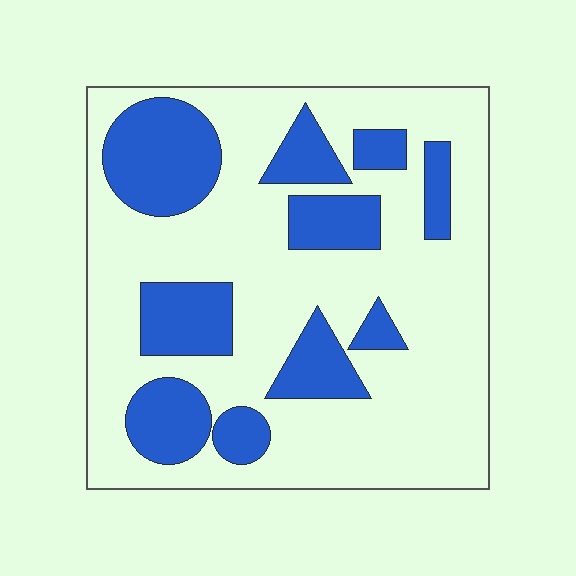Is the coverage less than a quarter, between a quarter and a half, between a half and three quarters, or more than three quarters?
Between a quarter and a half.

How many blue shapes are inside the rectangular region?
10.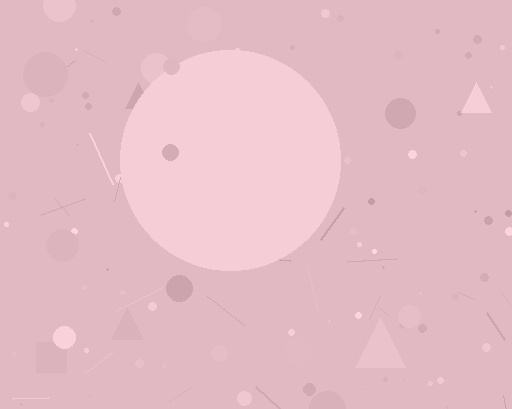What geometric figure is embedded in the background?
A circle is embedded in the background.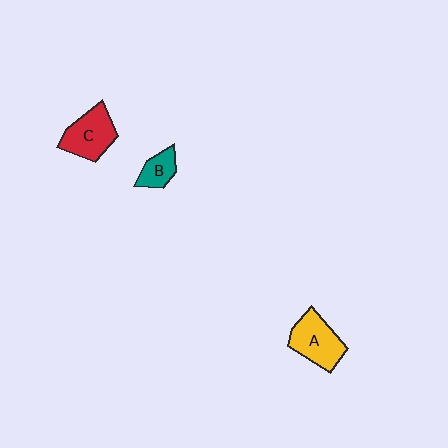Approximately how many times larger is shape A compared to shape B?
Approximately 2.0 times.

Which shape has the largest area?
Shape A (yellow).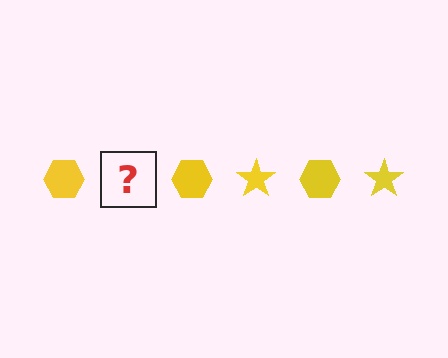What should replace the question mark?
The question mark should be replaced with a yellow star.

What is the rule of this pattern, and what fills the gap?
The rule is that the pattern cycles through hexagon, star shapes in yellow. The gap should be filled with a yellow star.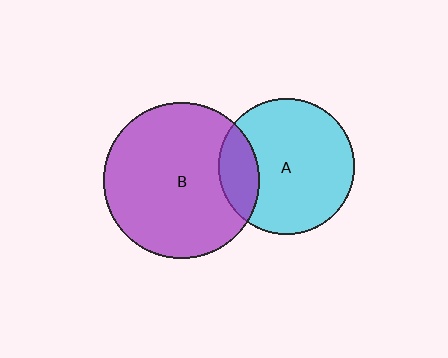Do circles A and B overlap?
Yes.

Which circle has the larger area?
Circle B (purple).